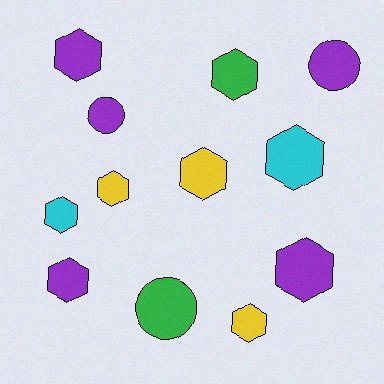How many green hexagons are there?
There is 1 green hexagon.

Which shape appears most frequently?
Hexagon, with 9 objects.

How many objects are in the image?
There are 12 objects.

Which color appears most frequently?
Purple, with 5 objects.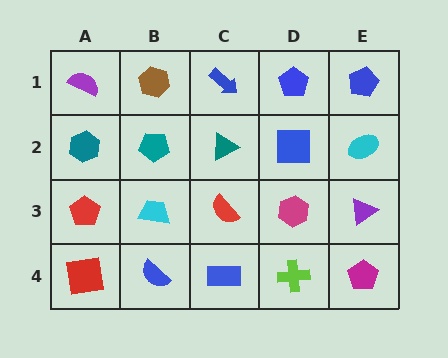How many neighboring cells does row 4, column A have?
2.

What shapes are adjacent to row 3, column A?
A teal hexagon (row 2, column A), a red square (row 4, column A), a cyan trapezoid (row 3, column B).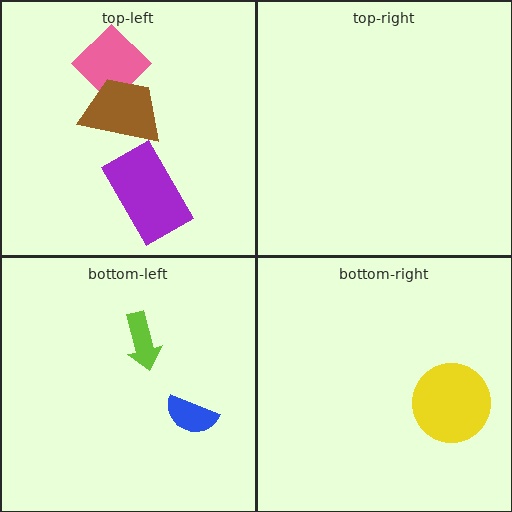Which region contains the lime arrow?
The bottom-left region.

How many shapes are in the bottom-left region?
2.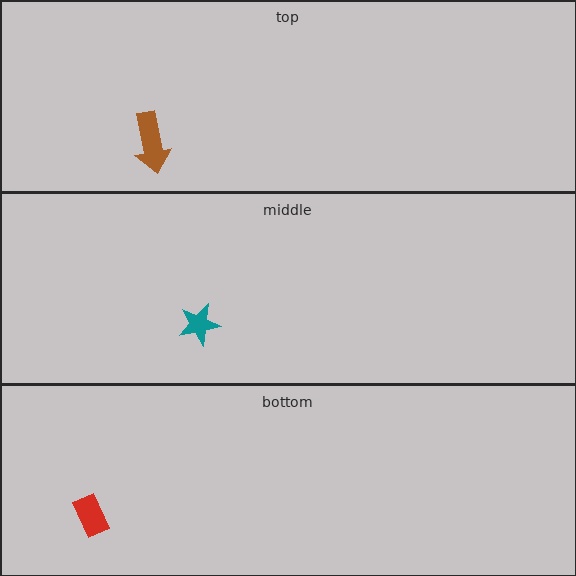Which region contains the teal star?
The middle region.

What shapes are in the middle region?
The teal star.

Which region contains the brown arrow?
The top region.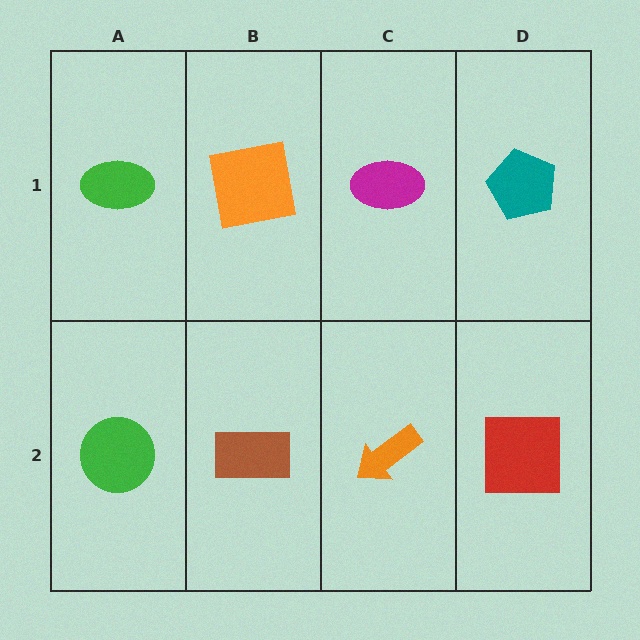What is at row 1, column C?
A magenta ellipse.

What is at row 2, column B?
A brown rectangle.